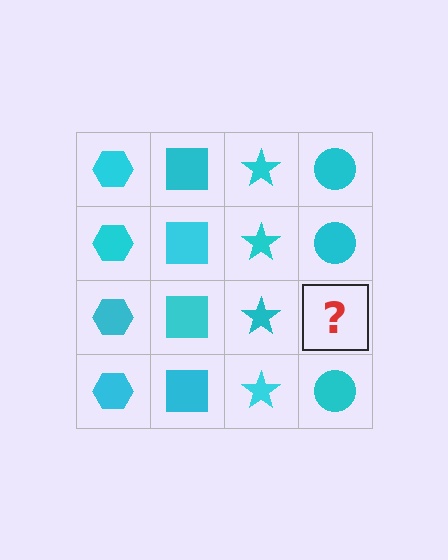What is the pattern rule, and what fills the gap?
The rule is that each column has a consistent shape. The gap should be filled with a cyan circle.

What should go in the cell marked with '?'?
The missing cell should contain a cyan circle.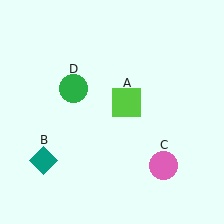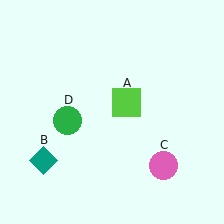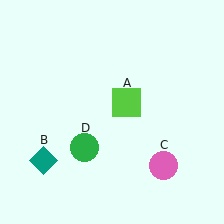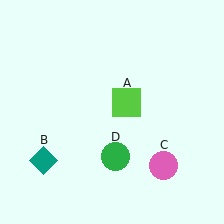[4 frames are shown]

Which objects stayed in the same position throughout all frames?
Lime square (object A) and teal diamond (object B) and pink circle (object C) remained stationary.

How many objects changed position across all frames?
1 object changed position: green circle (object D).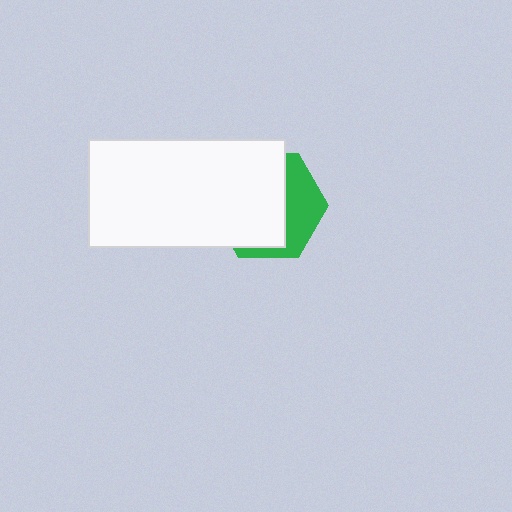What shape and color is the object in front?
The object in front is a white rectangle.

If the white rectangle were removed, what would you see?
You would see the complete green hexagon.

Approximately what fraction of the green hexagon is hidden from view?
Roughly 63% of the green hexagon is hidden behind the white rectangle.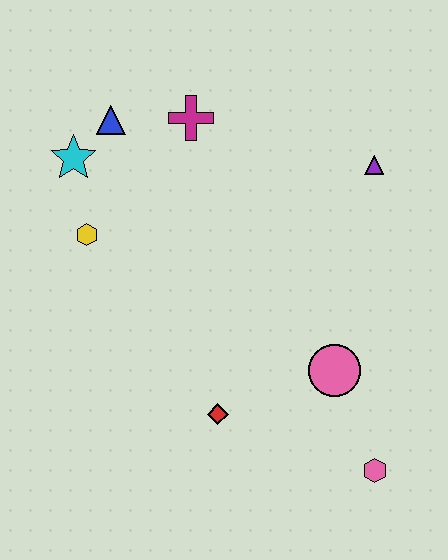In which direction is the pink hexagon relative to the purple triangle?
The pink hexagon is below the purple triangle.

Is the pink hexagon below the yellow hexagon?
Yes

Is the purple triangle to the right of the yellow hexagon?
Yes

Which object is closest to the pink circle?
The pink hexagon is closest to the pink circle.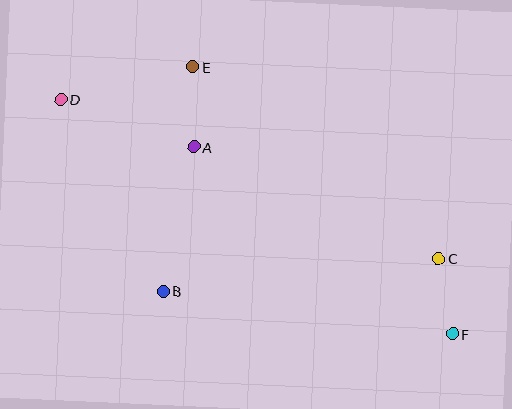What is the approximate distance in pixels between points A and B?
The distance between A and B is approximately 147 pixels.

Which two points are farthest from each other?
Points D and F are farthest from each other.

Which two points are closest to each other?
Points C and F are closest to each other.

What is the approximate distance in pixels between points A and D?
The distance between A and D is approximately 141 pixels.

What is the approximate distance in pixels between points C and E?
The distance between C and E is approximately 312 pixels.